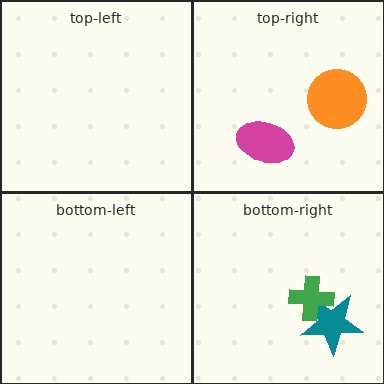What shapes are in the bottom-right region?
The teal star, the green cross.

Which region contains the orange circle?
The top-right region.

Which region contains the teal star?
The bottom-right region.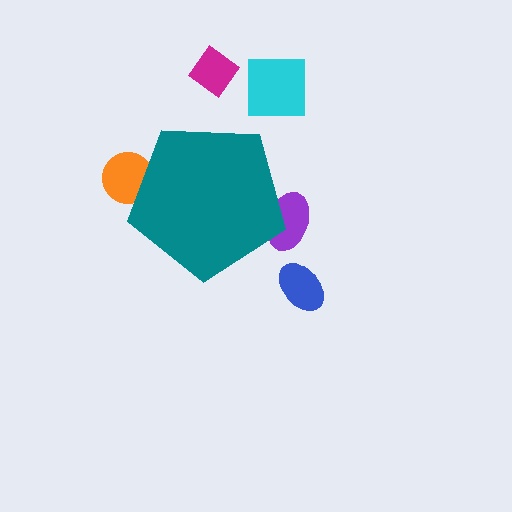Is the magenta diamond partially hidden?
No, the magenta diamond is fully visible.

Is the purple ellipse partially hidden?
Yes, the purple ellipse is partially hidden behind the teal pentagon.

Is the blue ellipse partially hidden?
No, the blue ellipse is fully visible.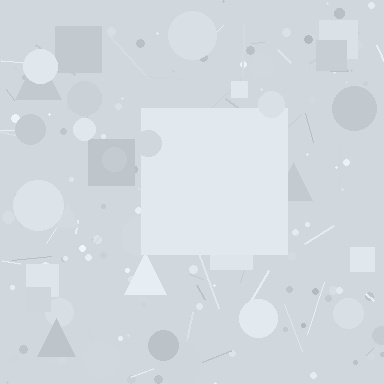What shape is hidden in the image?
A square is hidden in the image.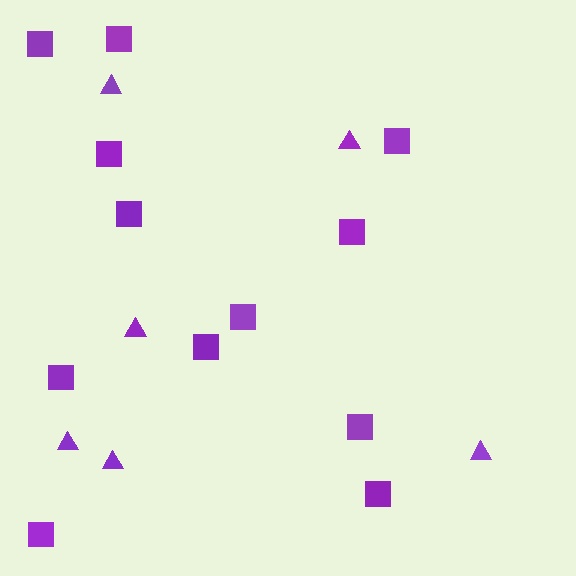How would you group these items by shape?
There are 2 groups: one group of squares (12) and one group of triangles (6).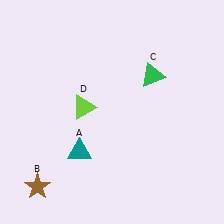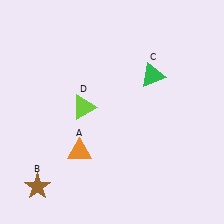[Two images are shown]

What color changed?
The triangle (A) changed from teal in Image 1 to orange in Image 2.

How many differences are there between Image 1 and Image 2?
There is 1 difference between the two images.